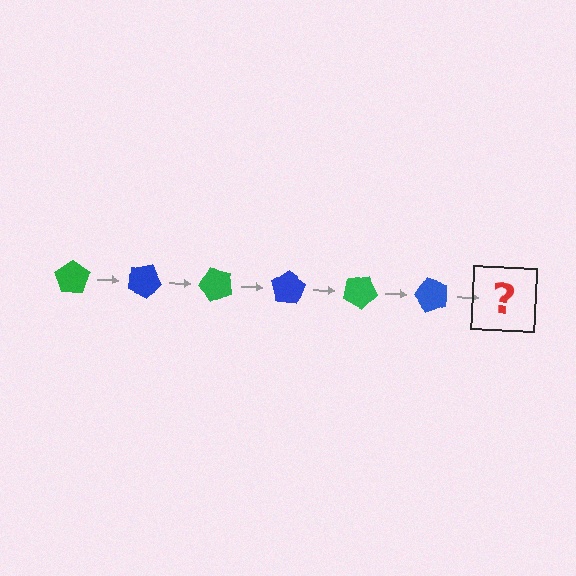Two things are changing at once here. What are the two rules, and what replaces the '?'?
The two rules are that it rotates 25 degrees each step and the color cycles through green and blue. The '?' should be a green pentagon, rotated 150 degrees from the start.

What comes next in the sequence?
The next element should be a green pentagon, rotated 150 degrees from the start.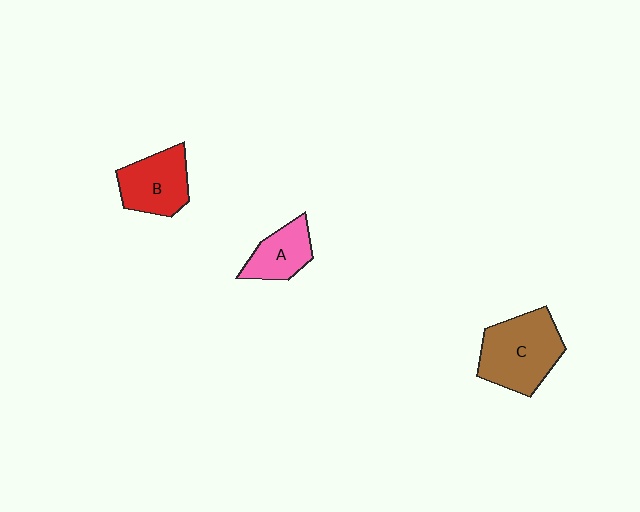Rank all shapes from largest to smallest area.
From largest to smallest: C (brown), B (red), A (pink).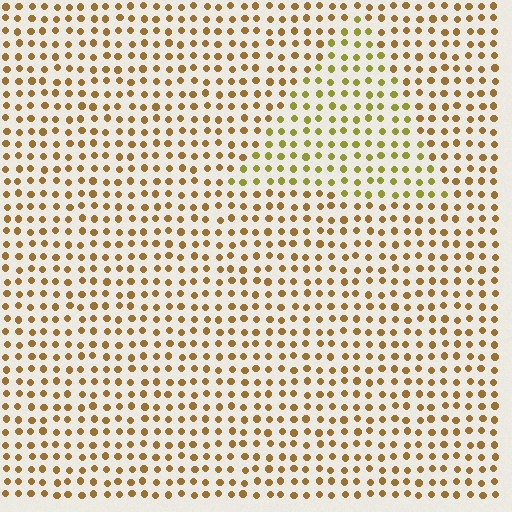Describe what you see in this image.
The image is filled with small brown elements in a uniform arrangement. A triangle-shaped region is visible where the elements are tinted to a slightly different hue, forming a subtle color boundary.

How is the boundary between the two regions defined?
The boundary is defined purely by a slight shift in hue (about 27 degrees). Spacing, size, and orientation are identical on both sides.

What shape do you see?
I see a triangle.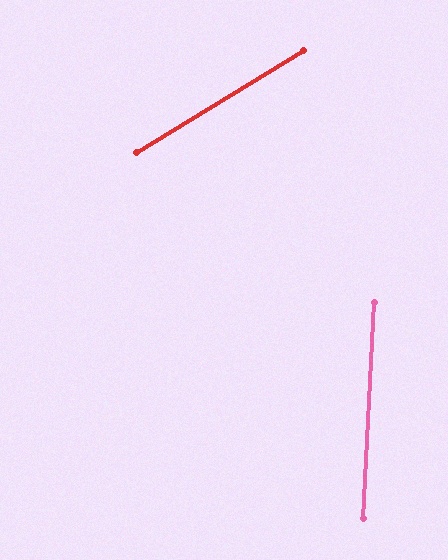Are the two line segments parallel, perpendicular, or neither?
Neither parallel nor perpendicular — they differ by about 56°.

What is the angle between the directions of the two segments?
Approximately 56 degrees.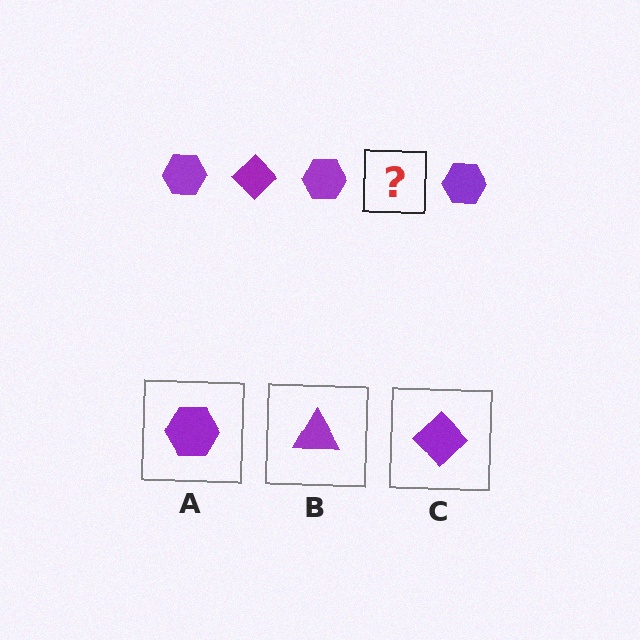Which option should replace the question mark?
Option C.